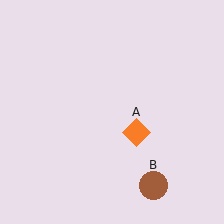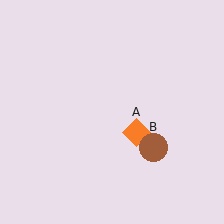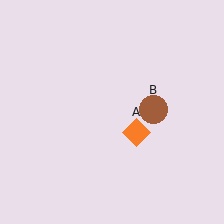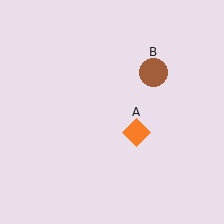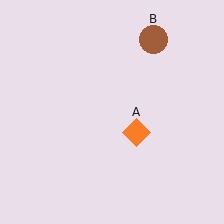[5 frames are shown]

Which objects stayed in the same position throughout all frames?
Orange diamond (object A) remained stationary.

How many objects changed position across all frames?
1 object changed position: brown circle (object B).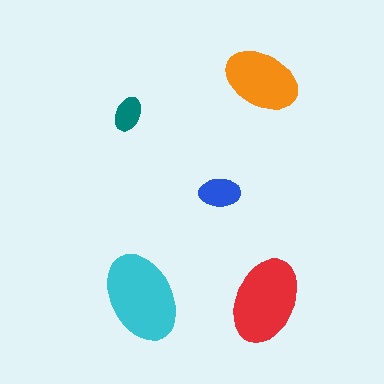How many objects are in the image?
There are 5 objects in the image.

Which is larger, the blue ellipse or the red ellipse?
The red one.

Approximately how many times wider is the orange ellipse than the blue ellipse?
About 2 times wider.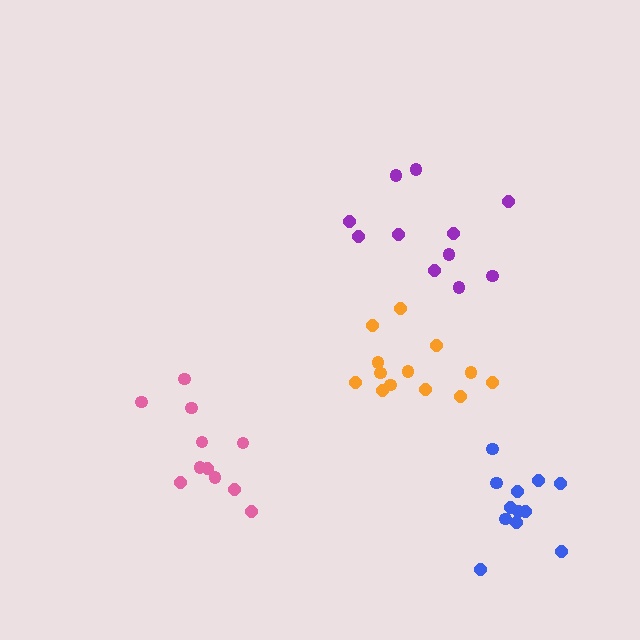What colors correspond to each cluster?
The clusters are colored: pink, orange, blue, purple.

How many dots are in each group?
Group 1: 11 dots, Group 2: 13 dots, Group 3: 12 dots, Group 4: 11 dots (47 total).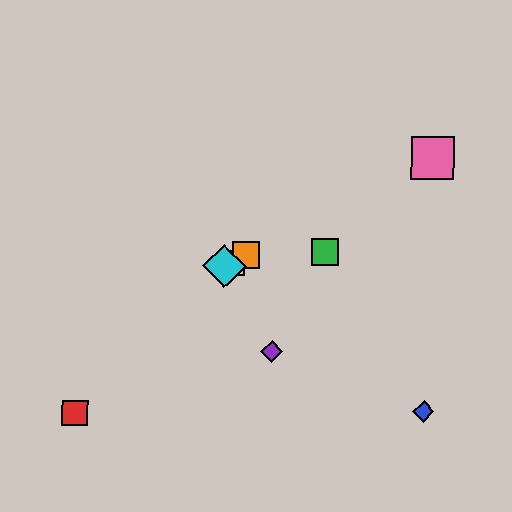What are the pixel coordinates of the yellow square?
The yellow square is at (232, 262).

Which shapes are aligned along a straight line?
The yellow square, the orange square, the cyan diamond, the pink square are aligned along a straight line.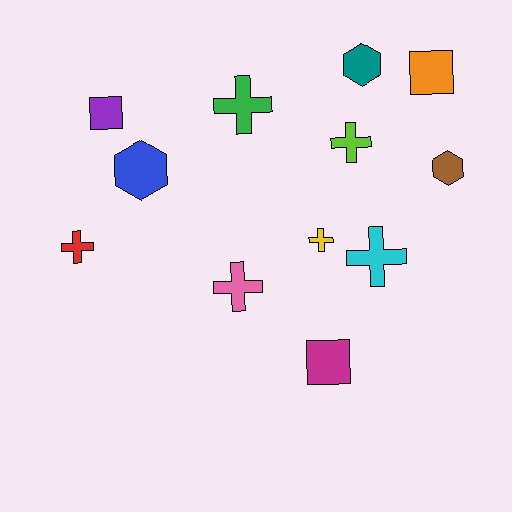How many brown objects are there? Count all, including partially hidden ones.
There is 1 brown object.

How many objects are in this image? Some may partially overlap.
There are 12 objects.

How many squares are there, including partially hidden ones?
There are 3 squares.